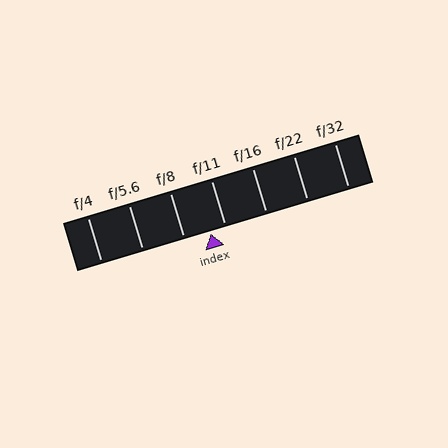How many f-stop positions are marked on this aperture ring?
There are 7 f-stop positions marked.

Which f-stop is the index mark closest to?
The index mark is closest to f/11.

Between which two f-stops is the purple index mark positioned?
The index mark is between f/8 and f/11.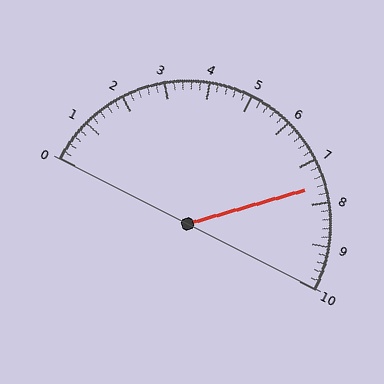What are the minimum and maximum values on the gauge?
The gauge ranges from 0 to 10.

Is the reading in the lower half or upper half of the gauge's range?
The reading is in the upper half of the range (0 to 10).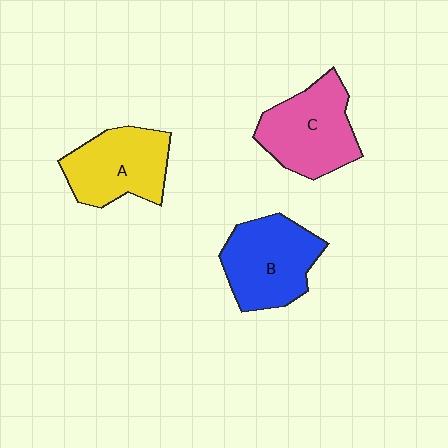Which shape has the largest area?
Shape C (pink).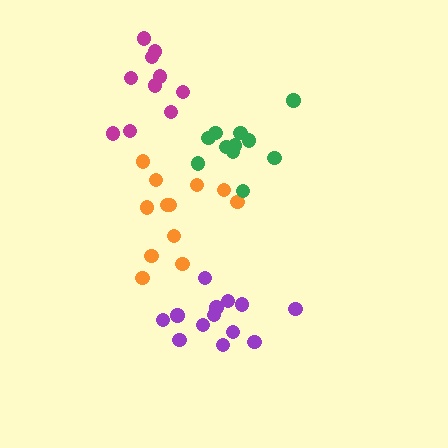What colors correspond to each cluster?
The clusters are colored: purple, orange, green, magenta.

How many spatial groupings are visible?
There are 4 spatial groupings.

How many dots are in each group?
Group 1: 13 dots, Group 2: 12 dots, Group 3: 11 dots, Group 4: 10 dots (46 total).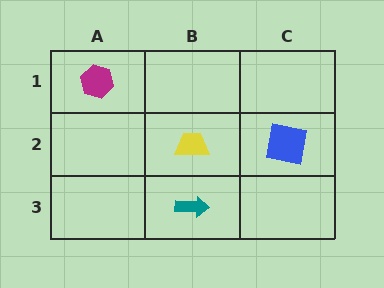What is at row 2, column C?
A blue square.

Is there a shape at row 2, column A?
No, that cell is empty.